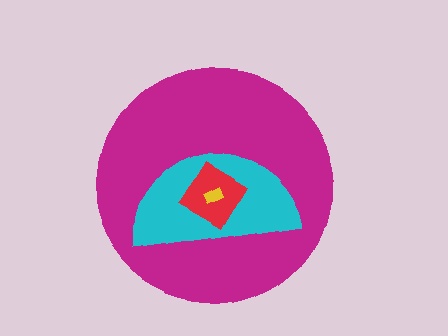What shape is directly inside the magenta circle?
The cyan semicircle.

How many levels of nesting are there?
4.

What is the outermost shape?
The magenta circle.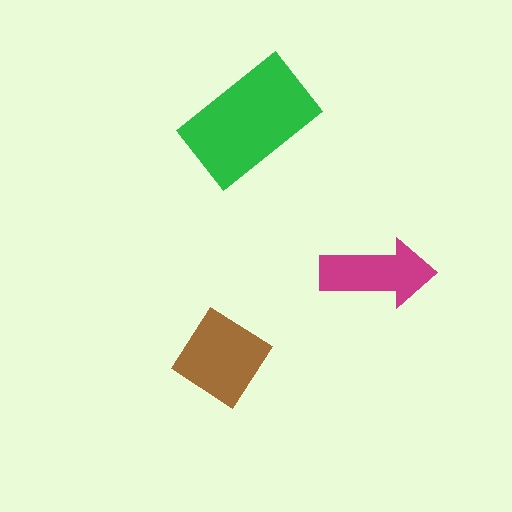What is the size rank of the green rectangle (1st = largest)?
1st.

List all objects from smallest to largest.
The magenta arrow, the brown diamond, the green rectangle.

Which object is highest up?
The green rectangle is topmost.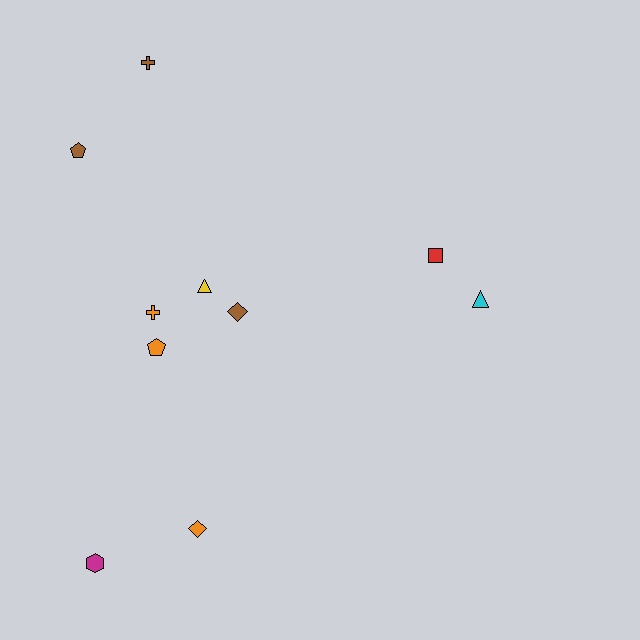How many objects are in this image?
There are 10 objects.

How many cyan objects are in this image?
There is 1 cyan object.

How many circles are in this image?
There are no circles.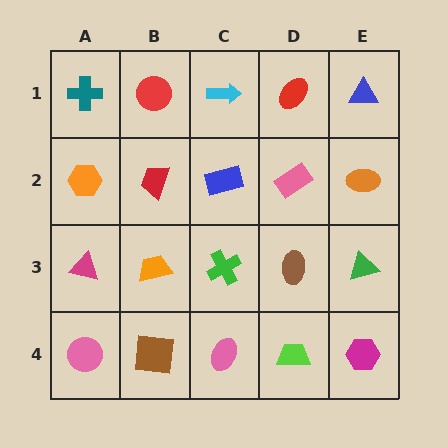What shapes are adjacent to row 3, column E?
An orange ellipse (row 2, column E), a magenta hexagon (row 4, column E), a brown ellipse (row 3, column D).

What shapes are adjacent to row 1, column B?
A red trapezoid (row 2, column B), a teal cross (row 1, column A), a cyan arrow (row 1, column C).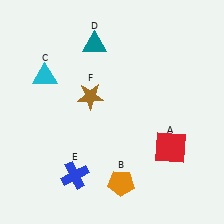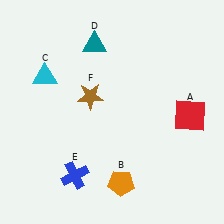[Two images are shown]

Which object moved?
The red square (A) moved up.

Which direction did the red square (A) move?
The red square (A) moved up.